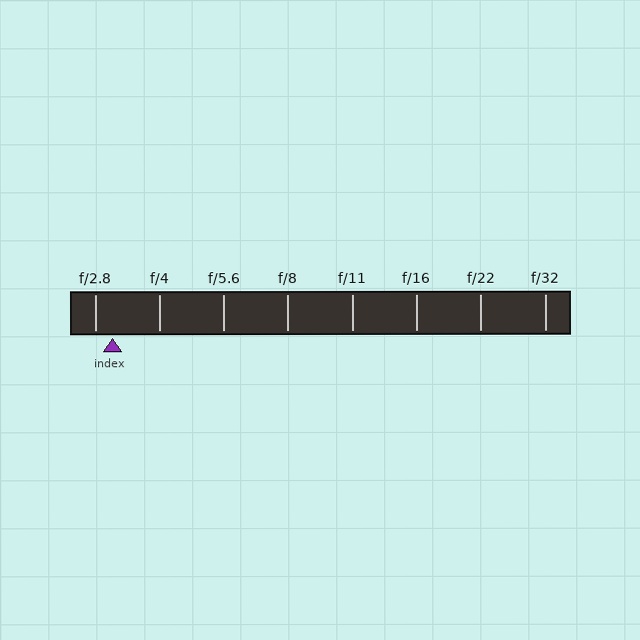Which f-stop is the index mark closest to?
The index mark is closest to f/2.8.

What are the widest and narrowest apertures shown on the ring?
The widest aperture shown is f/2.8 and the narrowest is f/32.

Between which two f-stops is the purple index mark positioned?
The index mark is between f/2.8 and f/4.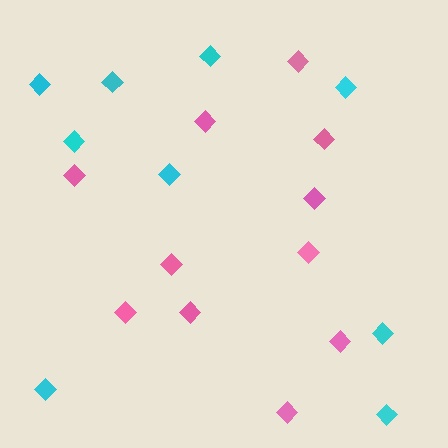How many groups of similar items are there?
There are 2 groups: one group of cyan diamonds (9) and one group of pink diamonds (11).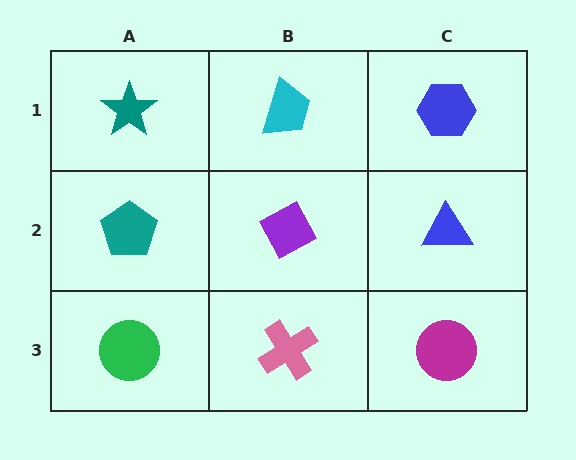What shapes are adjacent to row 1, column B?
A purple diamond (row 2, column B), a teal star (row 1, column A), a blue hexagon (row 1, column C).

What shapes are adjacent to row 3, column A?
A teal pentagon (row 2, column A), a pink cross (row 3, column B).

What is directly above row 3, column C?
A blue triangle.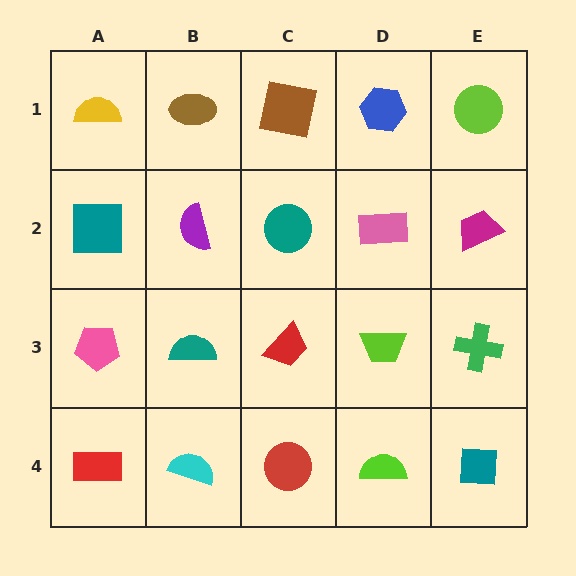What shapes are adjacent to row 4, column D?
A lime trapezoid (row 3, column D), a red circle (row 4, column C), a teal square (row 4, column E).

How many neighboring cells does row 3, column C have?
4.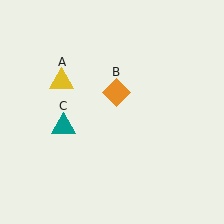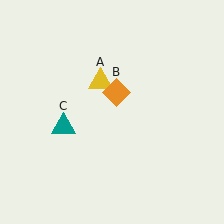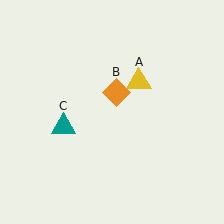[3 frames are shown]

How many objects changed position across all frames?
1 object changed position: yellow triangle (object A).